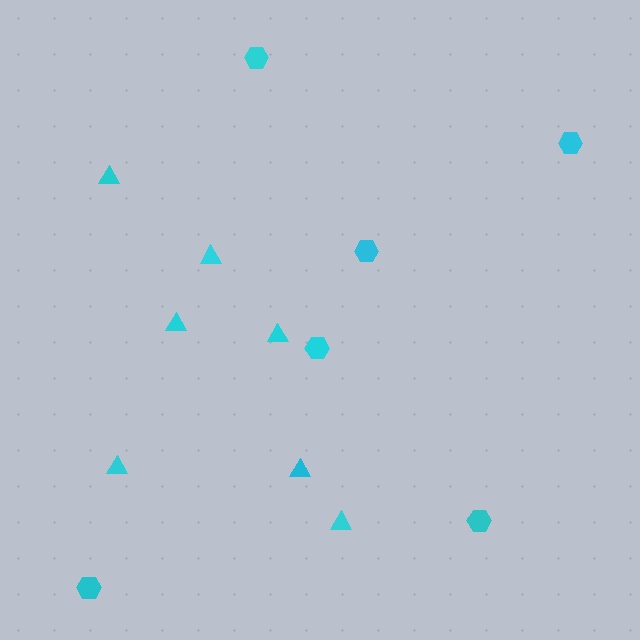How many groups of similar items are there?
There are 2 groups: one group of triangles (7) and one group of hexagons (6).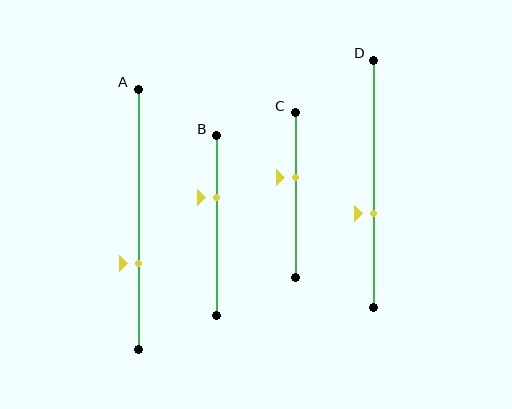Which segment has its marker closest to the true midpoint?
Segment C has its marker closest to the true midpoint.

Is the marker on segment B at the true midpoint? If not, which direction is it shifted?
No, the marker on segment B is shifted upward by about 15% of the segment length.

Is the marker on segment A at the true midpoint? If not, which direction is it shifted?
No, the marker on segment A is shifted downward by about 17% of the segment length.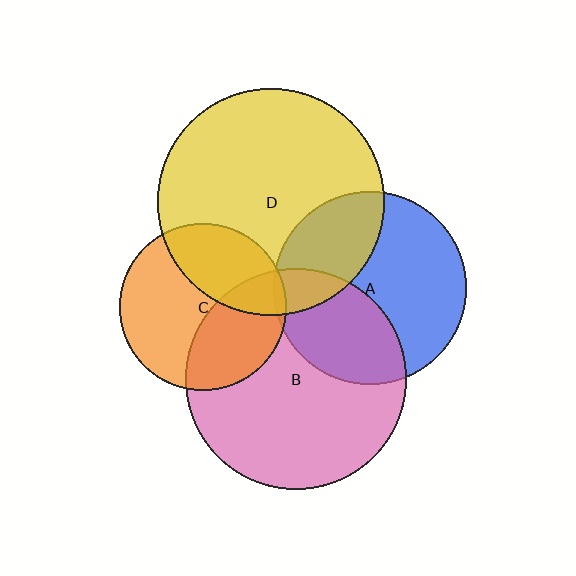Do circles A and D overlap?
Yes.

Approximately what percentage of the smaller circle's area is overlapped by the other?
Approximately 30%.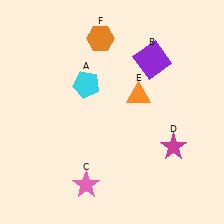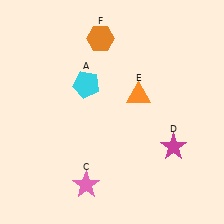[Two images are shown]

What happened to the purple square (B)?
The purple square (B) was removed in Image 2. It was in the top-right area of Image 1.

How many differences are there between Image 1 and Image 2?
There is 1 difference between the two images.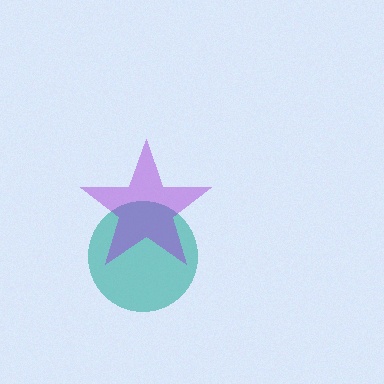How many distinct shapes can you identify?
There are 2 distinct shapes: a teal circle, a purple star.